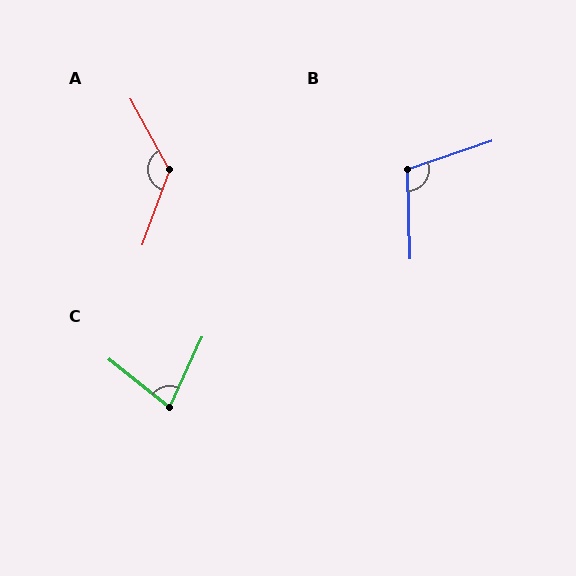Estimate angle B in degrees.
Approximately 107 degrees.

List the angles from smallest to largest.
C (76°), B (107°), A (131°).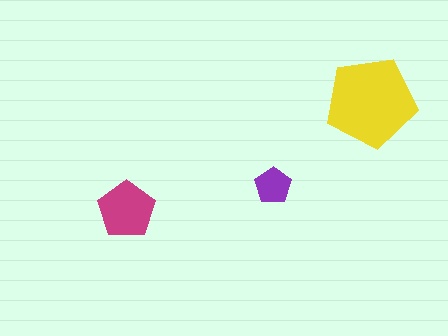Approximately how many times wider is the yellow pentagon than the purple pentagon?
About 2.5 times wider.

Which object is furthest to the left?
The magenta pentagon is leftmost.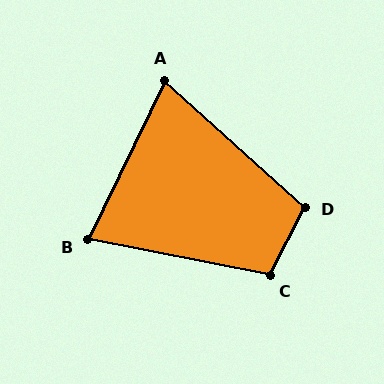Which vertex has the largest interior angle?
C, at approximately 106 degrees.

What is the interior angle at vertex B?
Approximately 75 degrees (acute).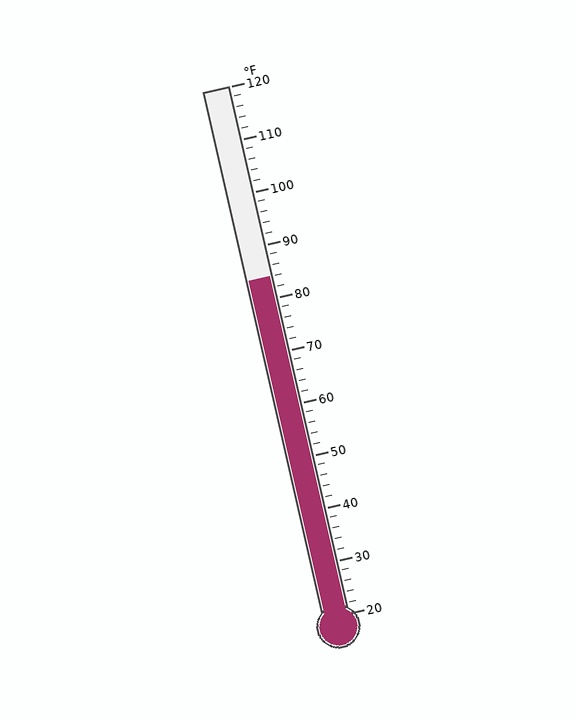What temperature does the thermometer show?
The thermometer shows approximately 84°F.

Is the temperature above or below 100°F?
The temperature is below 100°F.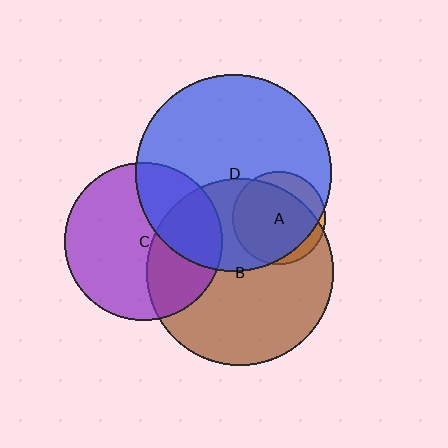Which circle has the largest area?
Circle D (blue).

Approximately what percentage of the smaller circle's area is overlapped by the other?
Approximately 90%.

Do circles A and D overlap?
Yes.